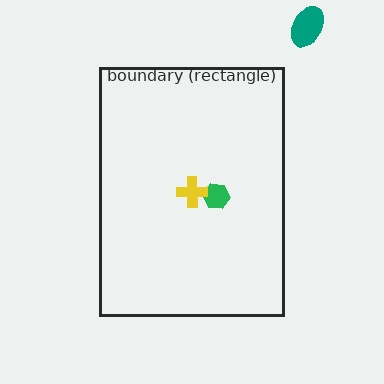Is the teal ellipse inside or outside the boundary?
Outside.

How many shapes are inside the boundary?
2 inside, 1 outside.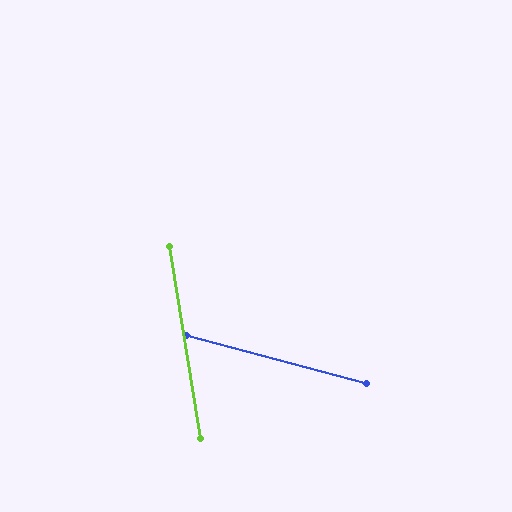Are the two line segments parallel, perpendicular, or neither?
Neither parallel nor perpendicular — they differ by about 66°.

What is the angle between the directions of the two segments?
Approximately 66 degrees.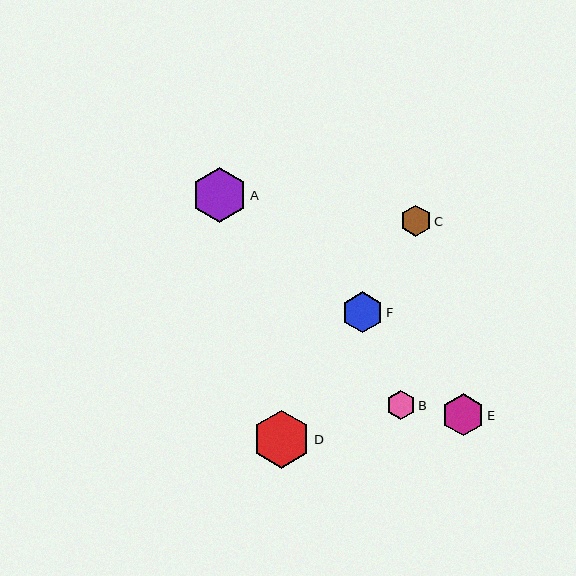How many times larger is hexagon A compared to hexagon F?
Hexagon A is approximately 1.3 times the size of hexagon F.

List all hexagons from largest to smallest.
From largest to smallest: D, A, E, F, C, B.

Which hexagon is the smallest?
Hexagon B is the smallest with a size of approximately 29 pixels.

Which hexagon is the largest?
Hexagon D is the largest with a size of approximately 58 pixels.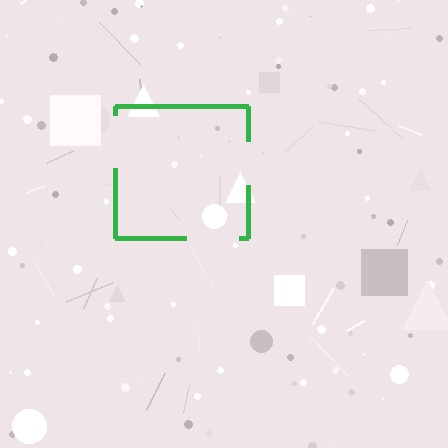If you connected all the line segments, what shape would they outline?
They would outline a square.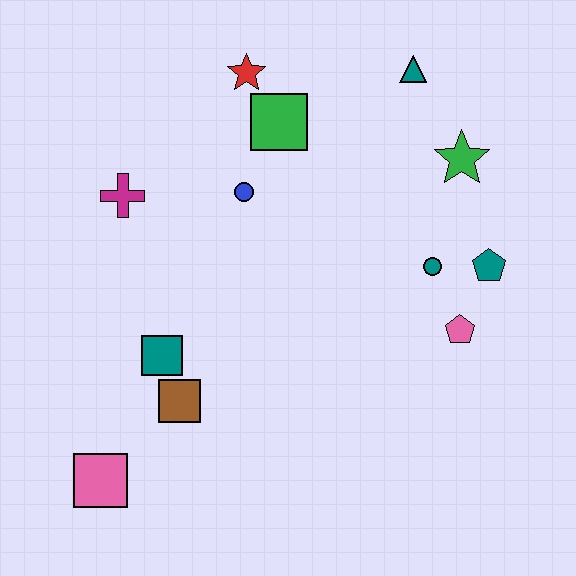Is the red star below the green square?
No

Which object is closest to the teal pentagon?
The teal circle is closest to the teal pentagon.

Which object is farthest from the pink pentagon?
The pink square is farthest from the pink pentagon.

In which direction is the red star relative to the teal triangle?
The red star is to the left of the teal triangle.